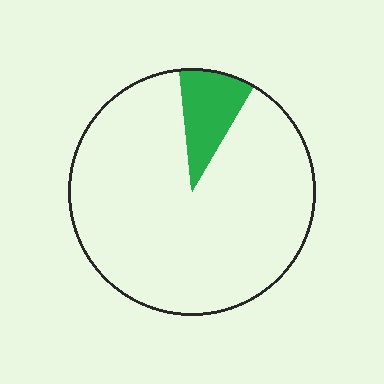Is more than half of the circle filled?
No.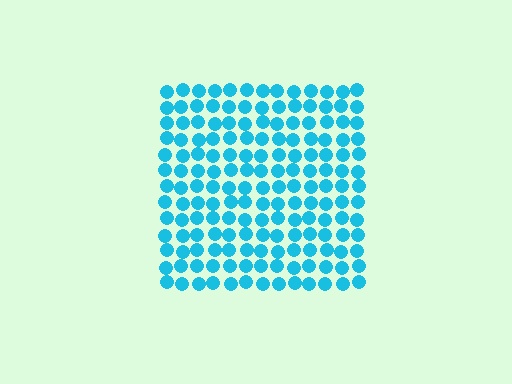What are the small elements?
The small elements are circles.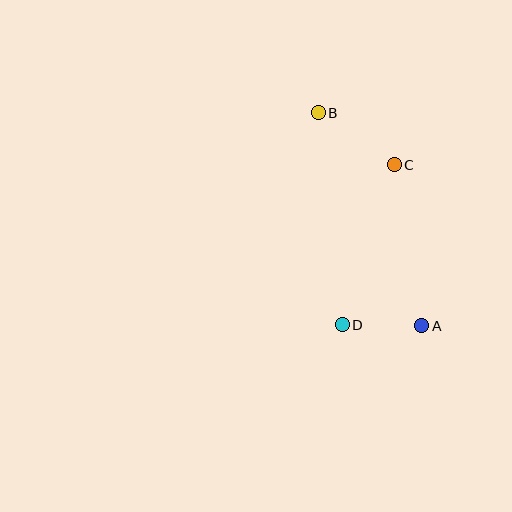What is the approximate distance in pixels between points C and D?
The distance between C and D is approximately 169 pixels.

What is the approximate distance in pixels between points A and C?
The distance between A and C is approximately 163 pixels.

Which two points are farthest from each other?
Points A and B are farthest from each other.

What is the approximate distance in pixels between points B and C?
The distance between B and C is approximately 92 pixels.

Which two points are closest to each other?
Points A and D are closest to each other.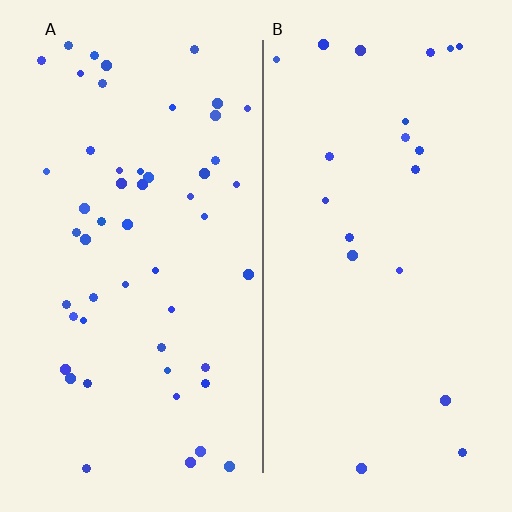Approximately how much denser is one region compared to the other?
Approximately 2.5× — region A over region B.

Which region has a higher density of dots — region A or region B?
A (the left).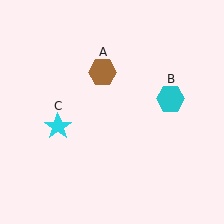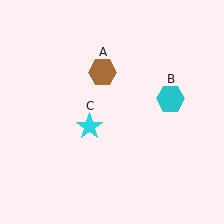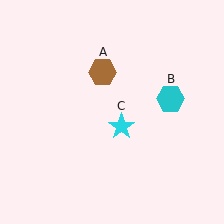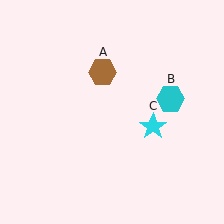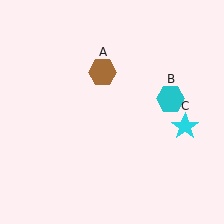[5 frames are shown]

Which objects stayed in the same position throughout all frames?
Brown hexagon (object A) and cyan hexagon (object B) remained stationary.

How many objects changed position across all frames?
1 object changed position: cyan star (object C).